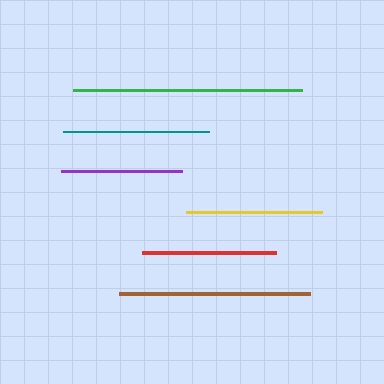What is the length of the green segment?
The green segment is approximately 229 pixels long.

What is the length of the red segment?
The red segment is approximately 133 pixels long.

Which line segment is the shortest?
The purple line is the shortest at approximately 121 pixels.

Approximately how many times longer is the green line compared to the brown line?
The green line is approximately 1.2 times the length of the brown line.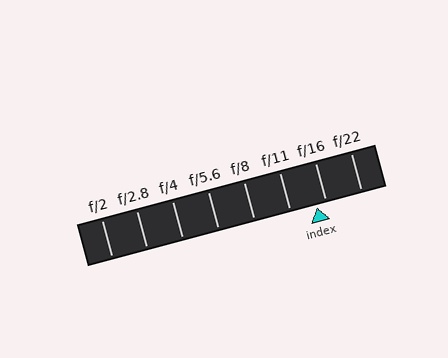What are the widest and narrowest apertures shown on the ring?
The widest aperture shown is f/2 and the narrowest is f/22.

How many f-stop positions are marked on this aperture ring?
There are 8 f-stop positions marked.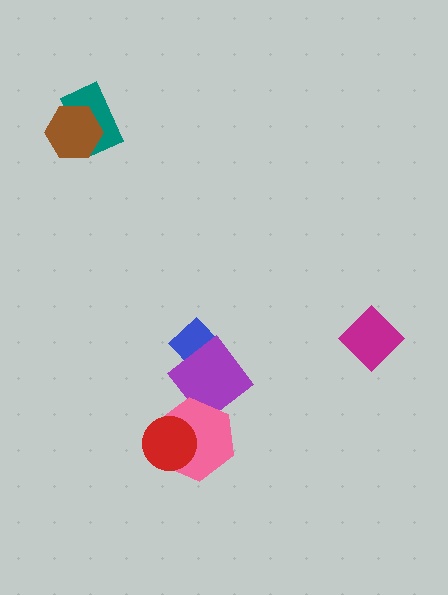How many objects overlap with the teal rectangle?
1 object overlaps with the teal rectangle.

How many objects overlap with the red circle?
1 object overlaps with the red circle.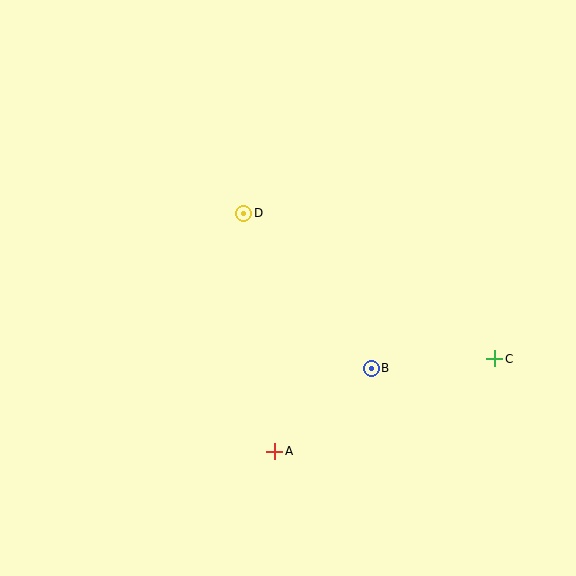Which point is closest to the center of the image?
Point D at (244, 213) is closest to the center.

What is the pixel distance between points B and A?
The distance between B and A is 127 pixels.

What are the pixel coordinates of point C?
Point C is at (495, 359).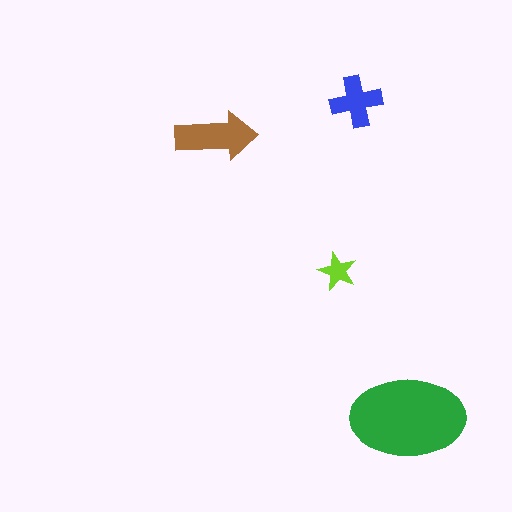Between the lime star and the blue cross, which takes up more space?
The blue cross.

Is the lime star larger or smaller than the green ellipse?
Smaller.